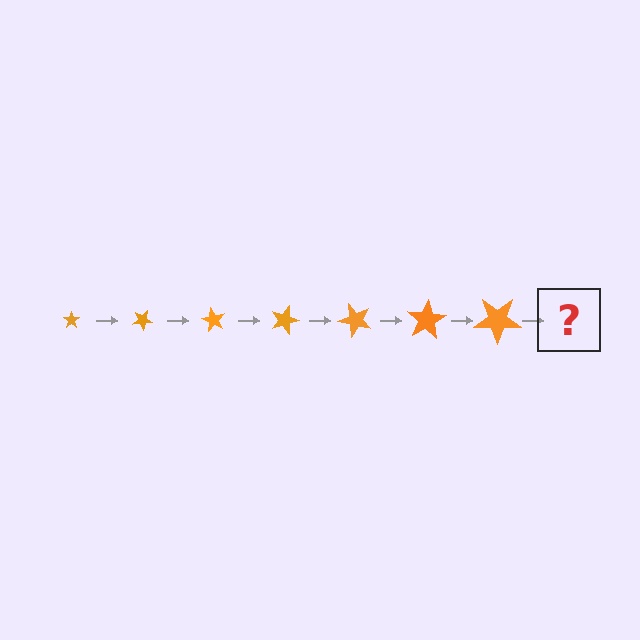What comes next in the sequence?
The next element should be a star, larger than the previous one and rotated 210 degrees from the start.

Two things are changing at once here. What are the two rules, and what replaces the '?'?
The two rules are that the star grows larger each step and it rotates 30 degrees each step. The '?' should be a star, larger than the previous one and rotated 210 degrees from the start.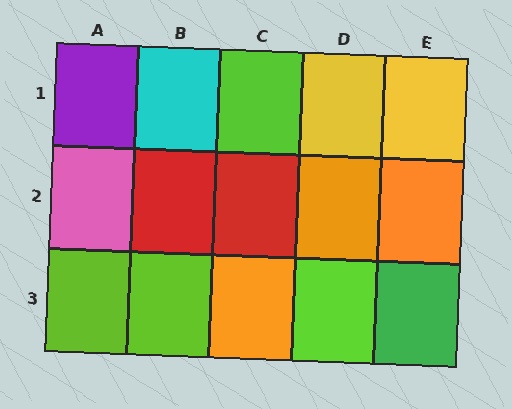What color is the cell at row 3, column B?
Lime.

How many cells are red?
2 cells are red.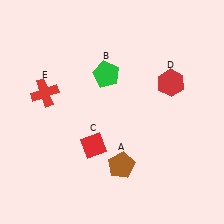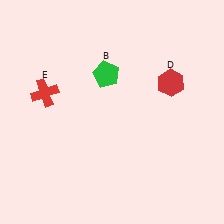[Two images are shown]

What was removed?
The brown pentagon (A), the red diamond (C) were removed in Image 2.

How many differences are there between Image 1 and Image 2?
There are 2 differences between the two images.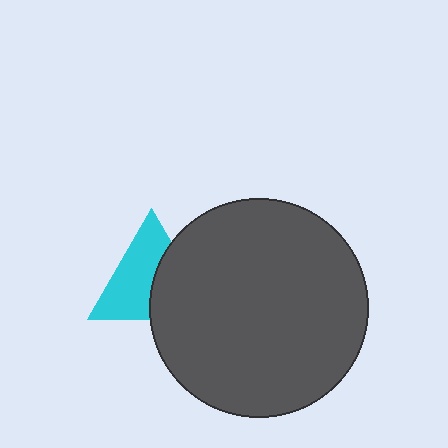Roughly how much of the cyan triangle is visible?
About half of it is visible (roughly 58%).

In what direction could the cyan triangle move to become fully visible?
The cyan triangle could move left. That would shift it out from behind the dark gray circle entirely.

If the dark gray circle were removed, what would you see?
You would see the complete cyan triangle.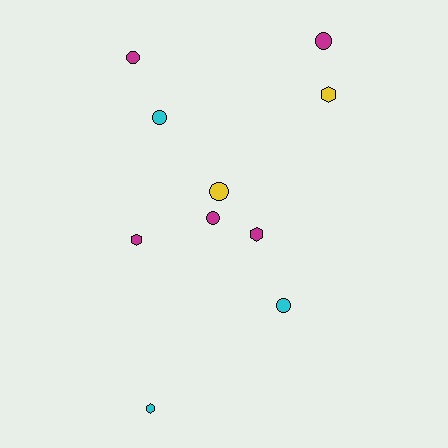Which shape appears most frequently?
Circle, with 6 objects.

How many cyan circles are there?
There are 2 cyan circles.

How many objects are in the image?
There are 10 objects.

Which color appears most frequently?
Magenta, with 5 objects.